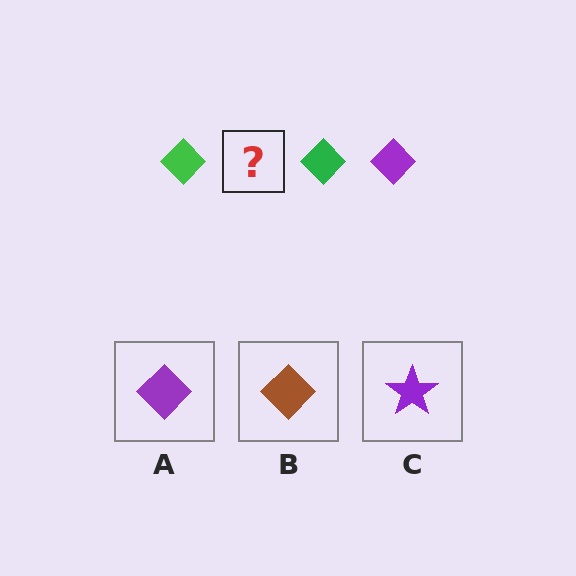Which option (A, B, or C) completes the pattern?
A.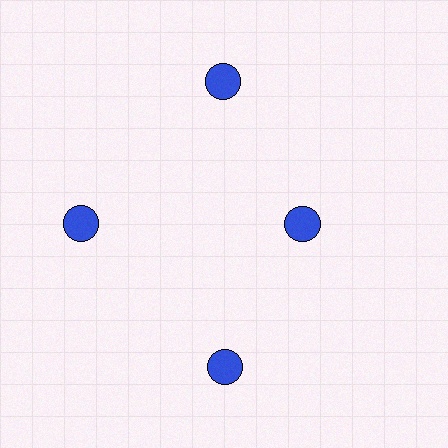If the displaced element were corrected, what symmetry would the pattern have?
It would have 4-fold rotational symmetry — the pattern would map onto itself every 90 degrees.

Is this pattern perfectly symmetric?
No. The 4 blue circles are arranged in a ring, but one element near the 3 o'clock position is pulled inward toward the center, breaking the 4-fold rotational symmetry.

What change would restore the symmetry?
The symmetry would be restored by moving it outward, back onto the ring so that all 4 circles sit at equal angles and equal distance from the center.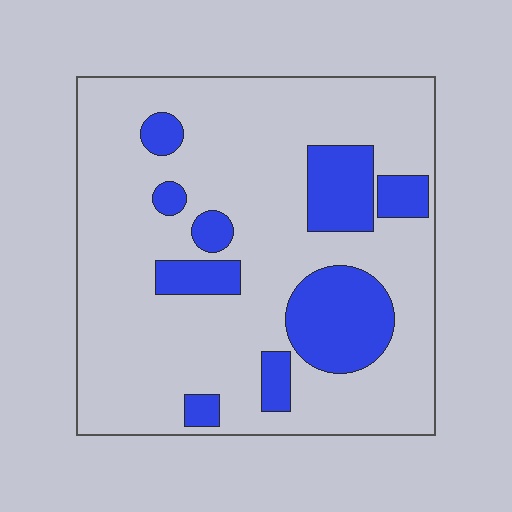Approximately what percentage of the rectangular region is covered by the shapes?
Approximately 20%.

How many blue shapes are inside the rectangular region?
9.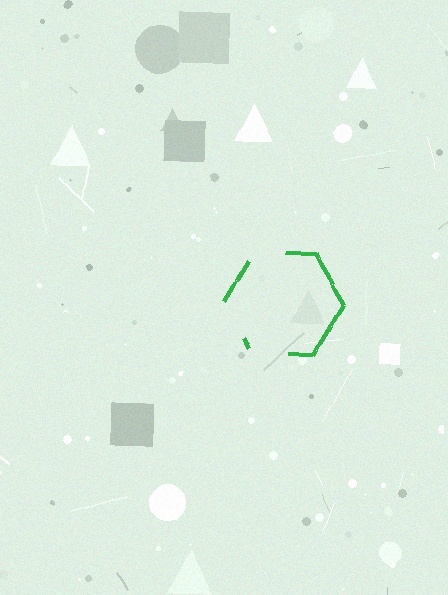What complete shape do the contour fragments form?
The contour fragments form a hexagon.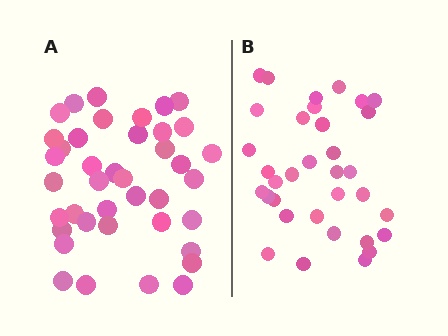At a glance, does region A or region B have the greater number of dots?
Region A (the left region) has more dots.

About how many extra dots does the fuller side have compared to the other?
Region A has about 6 more dots than region B.